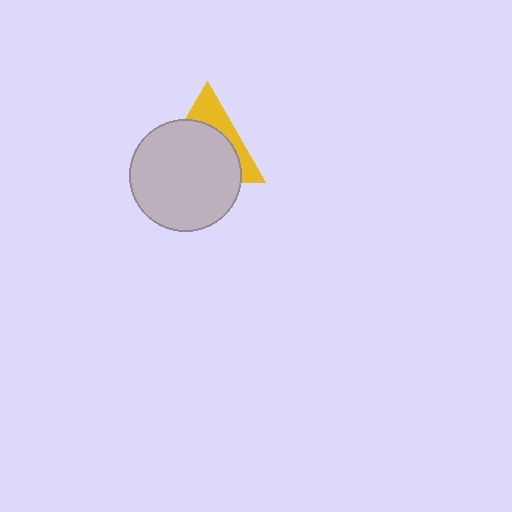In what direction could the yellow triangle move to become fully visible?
The yellow triangle could move up. That would shift it out from behind the light gray circle entirely.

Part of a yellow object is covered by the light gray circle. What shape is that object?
It is a triangle.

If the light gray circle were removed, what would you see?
You would see the complete yellow triangle.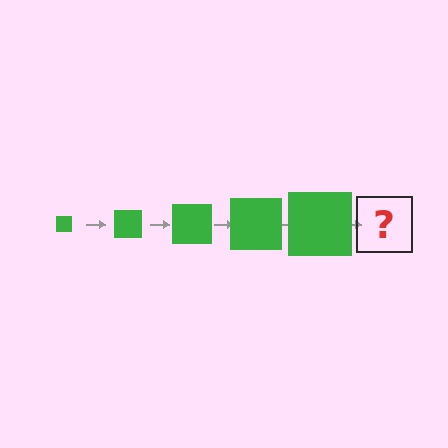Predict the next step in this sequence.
The next step is a green square, larger than the previous one.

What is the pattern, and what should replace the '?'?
The pattern is that the square gets progressively larger each step. The '?' should be a green square, larger than the previous one.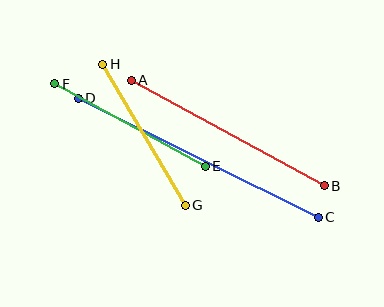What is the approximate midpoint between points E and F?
The midpoint is at approximately (130, 125) pixels.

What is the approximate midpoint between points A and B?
The midpoint is at approximately (228, 133) pixels.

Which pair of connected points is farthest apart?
Points C and D are farthest apart.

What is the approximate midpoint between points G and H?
The midpoint is at approximately (144, 135) pixels.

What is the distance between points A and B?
The distance is approximately 220 pixels.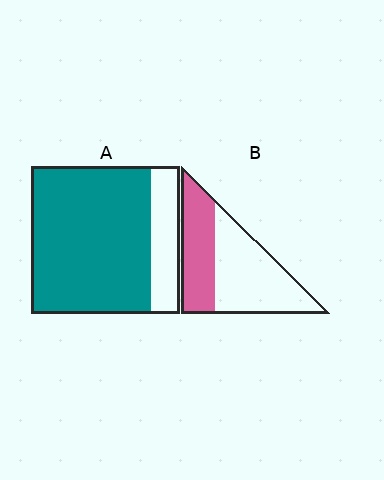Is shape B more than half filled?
No.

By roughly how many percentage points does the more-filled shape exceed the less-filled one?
By roughly 40 percentage points (A over B).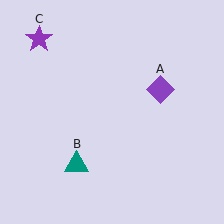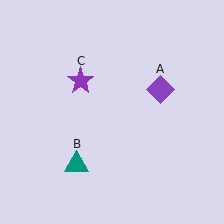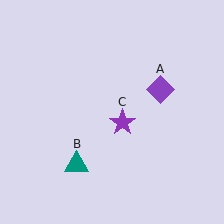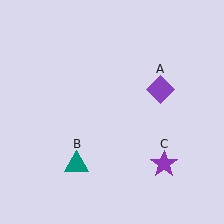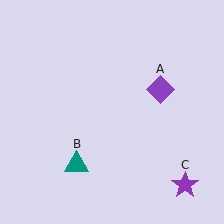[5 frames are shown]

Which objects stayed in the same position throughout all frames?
Purple diamond (object A) and teal triangle (object B) remained stationary.